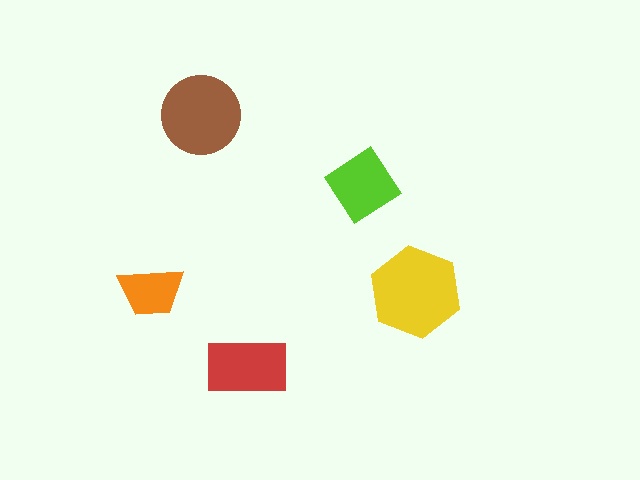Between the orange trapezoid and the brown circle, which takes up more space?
The brown circle.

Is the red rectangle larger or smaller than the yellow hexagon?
Smaller.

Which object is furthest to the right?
The yellow hexagon is rightmost.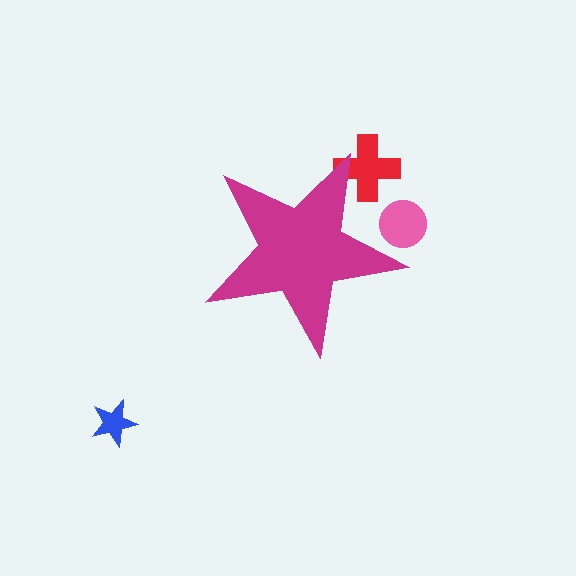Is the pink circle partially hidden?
Yes, the pink circle is partially hidden behind the magenta star.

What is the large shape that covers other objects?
A magenta star.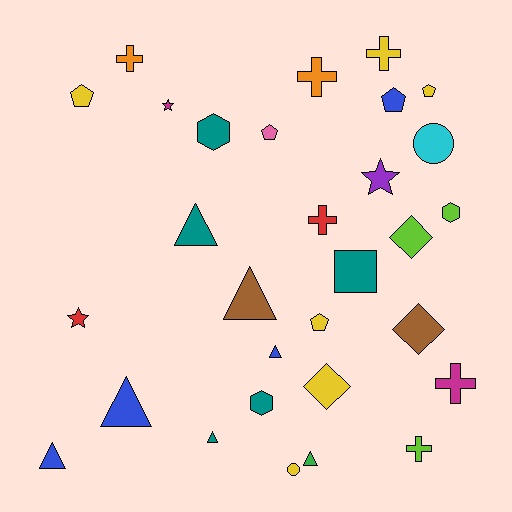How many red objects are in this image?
There are 2 red objects.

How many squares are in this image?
There is 1 square.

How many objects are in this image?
There are 30 objects.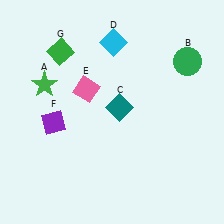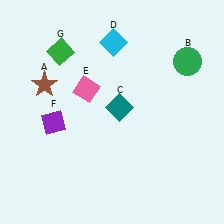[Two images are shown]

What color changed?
The star (A) changed from green in Image 1 to brown in Image 2.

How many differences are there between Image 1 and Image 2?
There is 1 difference between the two images.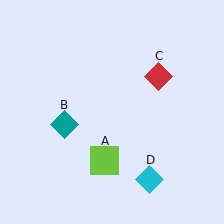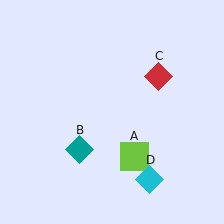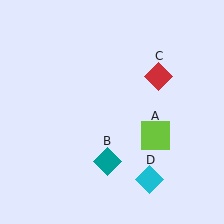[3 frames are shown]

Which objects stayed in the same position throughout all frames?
Red diamond (object C) and cyan diamond (object D) remained stationary.